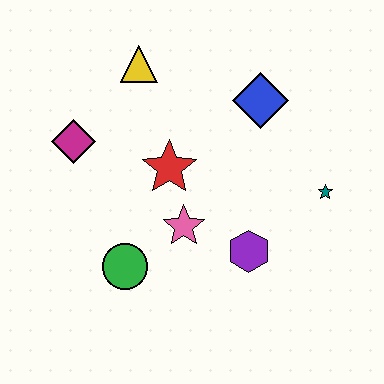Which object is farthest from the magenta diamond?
The teal star is farthest from the magenta diamond.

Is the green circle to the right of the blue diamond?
No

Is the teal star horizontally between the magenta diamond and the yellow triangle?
No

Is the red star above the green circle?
Yes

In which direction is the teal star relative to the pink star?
The teal star is to the right of the pink star.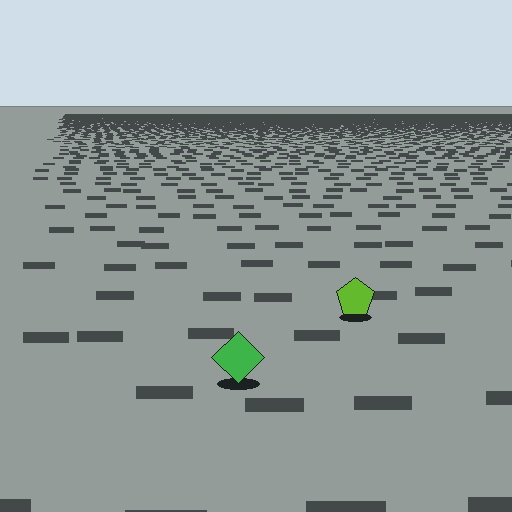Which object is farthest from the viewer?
The lime pentagon is farthest from the viewer. It appears smaller and the ground texture around it is denser.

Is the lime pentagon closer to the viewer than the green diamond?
No. The green diamond is closer — you can tell from the texture gradient: the ground texture is coarser near it.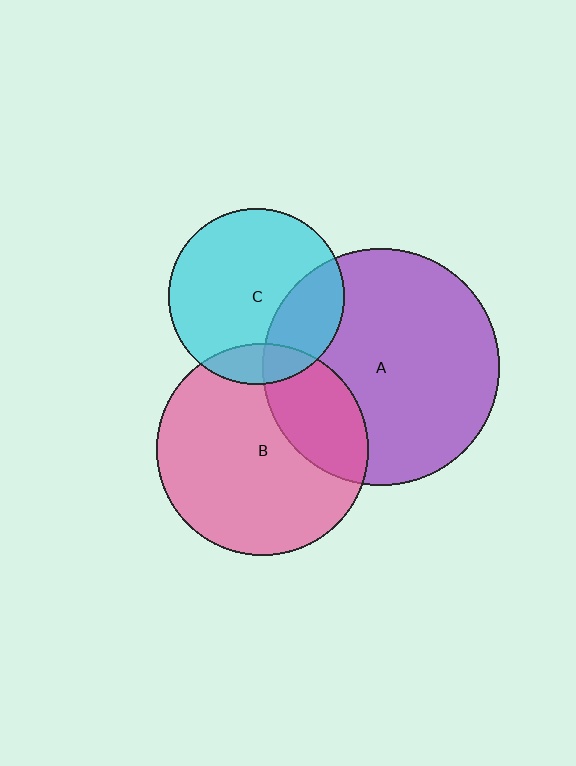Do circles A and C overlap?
Yes.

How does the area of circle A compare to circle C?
Approximately 1.8 times.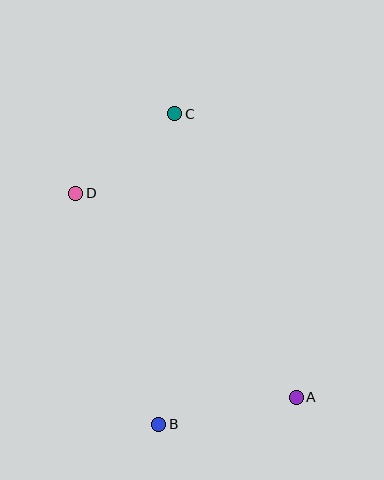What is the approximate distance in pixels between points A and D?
The distance between A and D is approximately 301 pixels.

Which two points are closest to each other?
Points C and D are closest to each other.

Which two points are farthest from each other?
Points B and C are farthest from each other.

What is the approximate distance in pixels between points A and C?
The distance between A and C is approximately 309 pixels.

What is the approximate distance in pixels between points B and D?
The distance between B and D is approximately 246 pixels.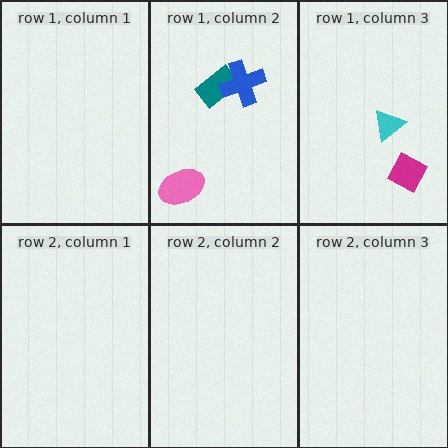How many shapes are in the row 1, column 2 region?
3.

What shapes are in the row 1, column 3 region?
The magenta diamond, the cyan triangle.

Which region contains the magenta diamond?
The row 1, column 3 region.